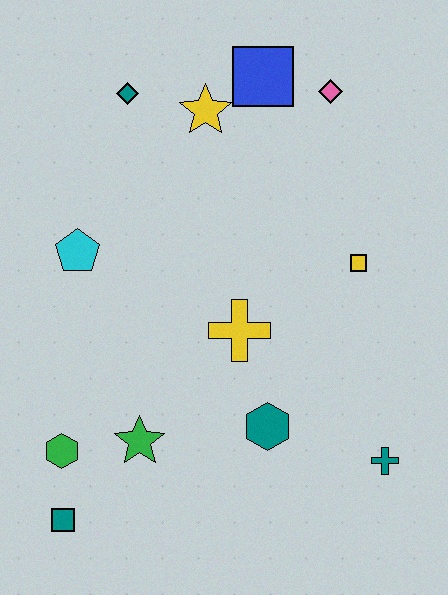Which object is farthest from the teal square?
The pink diamond is farthest from the teal square.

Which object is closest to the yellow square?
The yellow cross is closest to the yellow square.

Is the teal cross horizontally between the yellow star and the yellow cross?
No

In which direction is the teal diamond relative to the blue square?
The teal diamond is to the left of the blue square.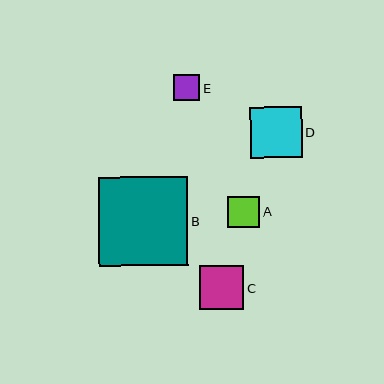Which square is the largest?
Square B is the largest with a size of approximately 89 pixels.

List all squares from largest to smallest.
From largest to smallest: B, D, C, A, E.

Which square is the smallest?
Square E is the smallest with a size of approximately 26 pixels.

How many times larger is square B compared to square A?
Square B is approximately 2.8 times the size of square A.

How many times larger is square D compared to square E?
Square D is approximately 2.0 times the size of square E.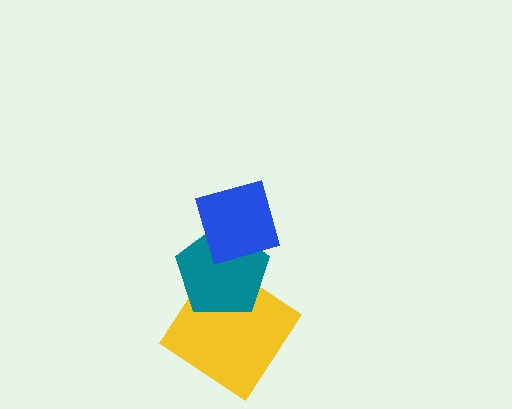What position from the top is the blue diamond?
The blue diamond is 1st from the top.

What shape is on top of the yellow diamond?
The teal pentagon is on top of the yellow diamond.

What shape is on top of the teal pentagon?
The blue diamond is on top of the teal pentagon.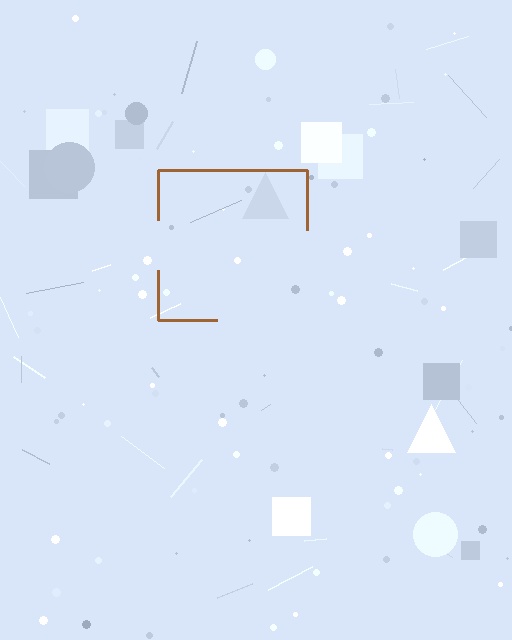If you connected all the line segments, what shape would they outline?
They would outline a square.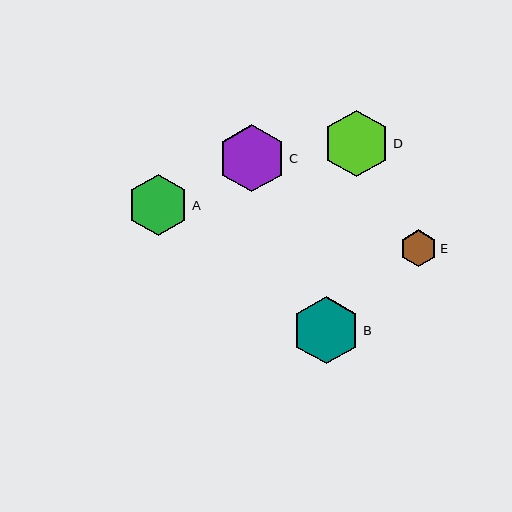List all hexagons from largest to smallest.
From largest to smallest: B, C, D, A, E.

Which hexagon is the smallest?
Hexagon E is the smallest with a size of approximately 37 pixels.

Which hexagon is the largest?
Hexagon B is the largest with a size of approximately 68 pixels.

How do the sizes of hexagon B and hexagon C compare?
Hexagon B and hexagon C are approximately the same size.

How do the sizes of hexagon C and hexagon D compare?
Hexagon C and hexagon D are approximately the same size.